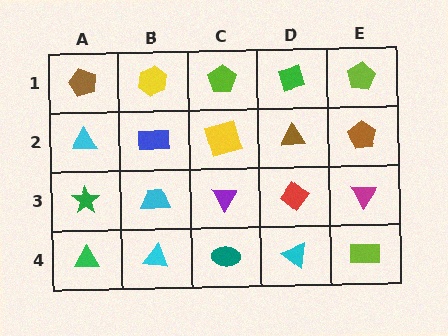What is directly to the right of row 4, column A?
A cyan triangle.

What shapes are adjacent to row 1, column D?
A brown triangle (row 2, column D), a lime pentagon (row 1, column C), a lime pentagon (row 1, column E).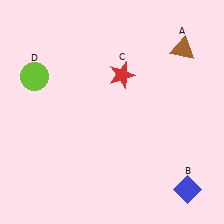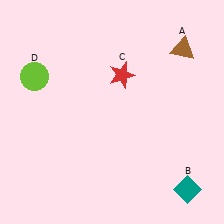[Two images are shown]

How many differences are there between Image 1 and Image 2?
There is 1 difference between the two images.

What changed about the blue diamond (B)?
In Image 1, B is blue. In Image 2, it changed to teal.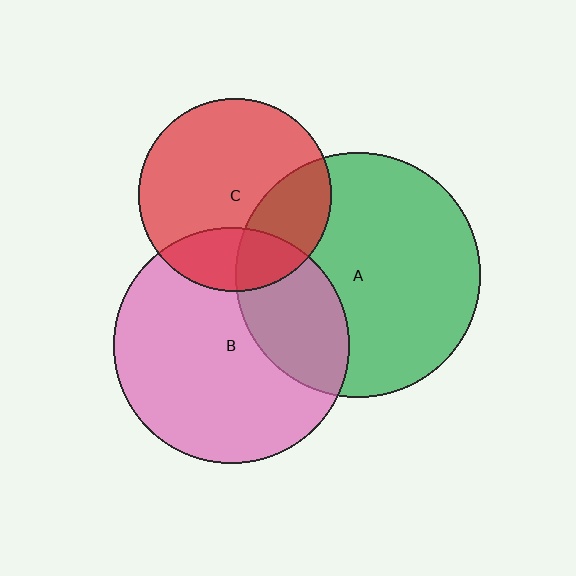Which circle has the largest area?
Circle A (green).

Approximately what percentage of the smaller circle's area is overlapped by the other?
Approximately 30%.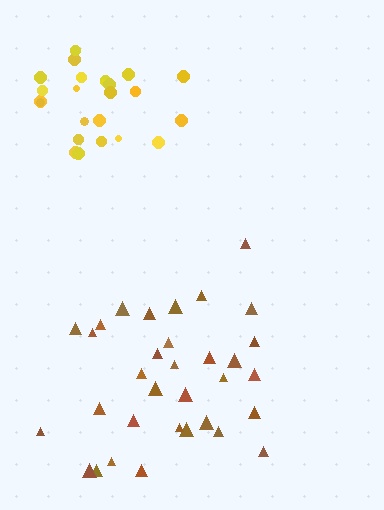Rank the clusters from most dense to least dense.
yellow, brown.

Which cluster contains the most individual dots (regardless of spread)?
Brown (33).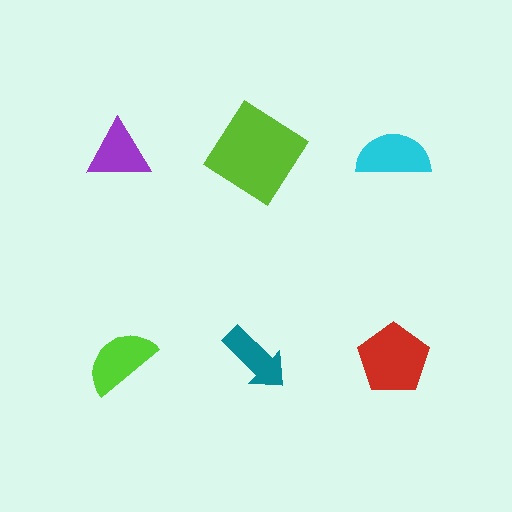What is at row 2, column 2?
A teal arrow.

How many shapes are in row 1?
3 shapes.